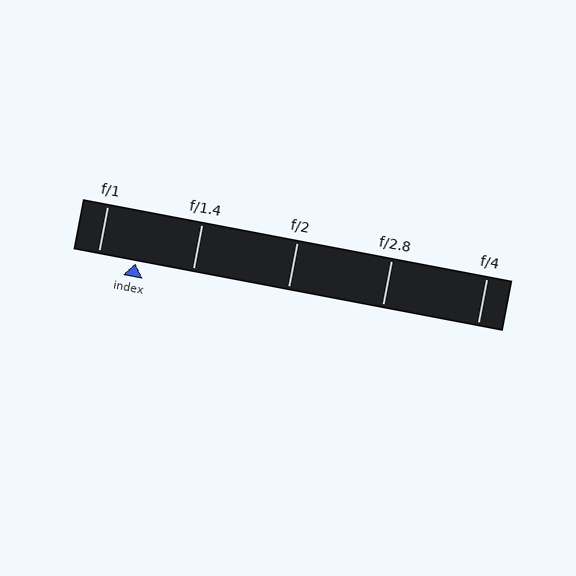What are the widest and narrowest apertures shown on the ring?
The widest aperture shown is f/1 and the narrowest is f/4.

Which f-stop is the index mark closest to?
The index mark is closest to f/1.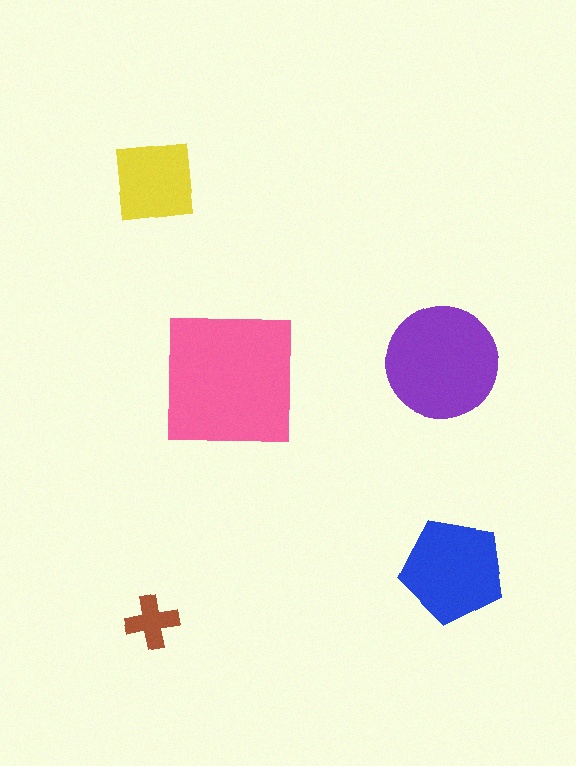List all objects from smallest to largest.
The brown cross, the yellow square, the blue pentagon, the purple circle, the pink square.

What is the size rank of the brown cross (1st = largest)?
5th.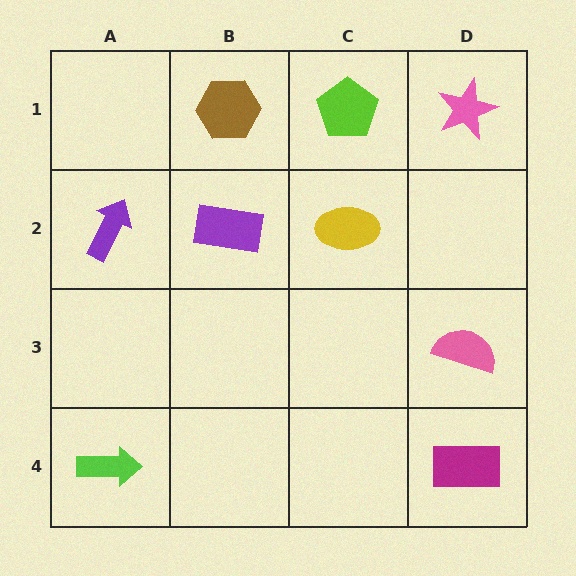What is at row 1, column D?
A pink star.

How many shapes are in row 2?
3 shapes.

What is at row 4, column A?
A lime arrow.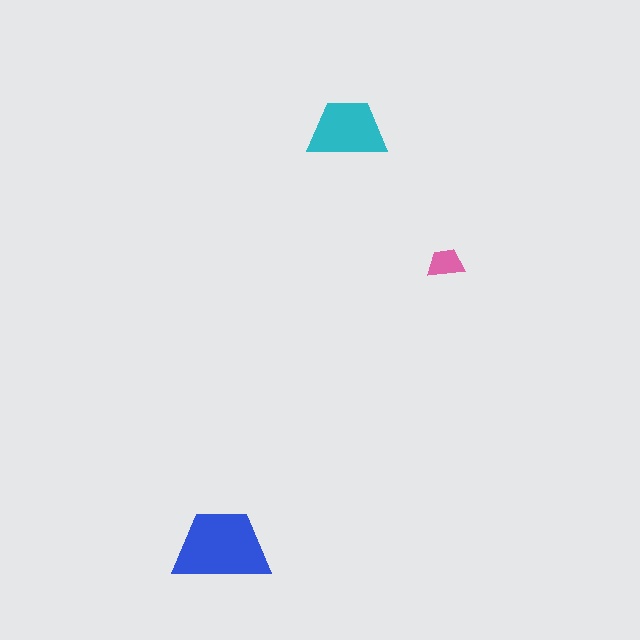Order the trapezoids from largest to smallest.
the blue one, the cyan one, the pink one.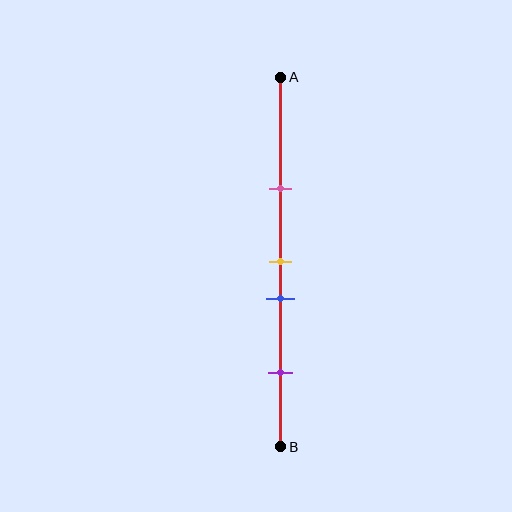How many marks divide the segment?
There are 4 marks dividing the segment.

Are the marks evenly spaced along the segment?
No, the marks are not evenly spaced.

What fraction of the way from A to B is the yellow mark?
The yellow mark is approximately 50% (0.5) of the way from A to B.